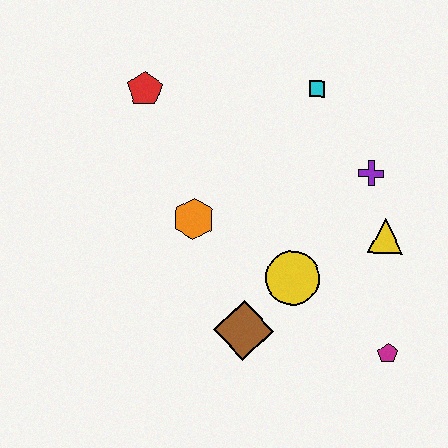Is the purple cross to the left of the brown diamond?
No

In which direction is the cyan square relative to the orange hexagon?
The cyan square is above the orange hexagon.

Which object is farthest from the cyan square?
The magenta pentagon is farthest from the cyan square.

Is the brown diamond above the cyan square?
No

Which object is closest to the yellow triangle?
The purple cross is closest to the yellow triangle.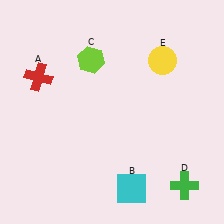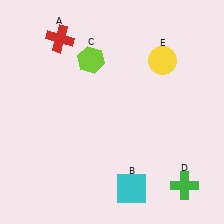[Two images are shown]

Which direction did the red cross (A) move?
The red cross (A) moved up.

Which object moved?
The red cross (A) moved up.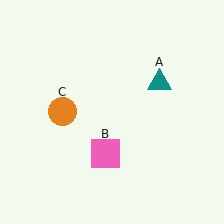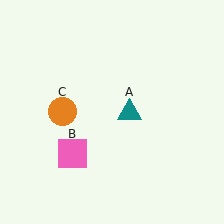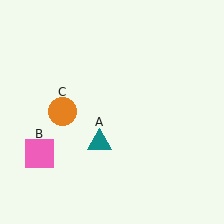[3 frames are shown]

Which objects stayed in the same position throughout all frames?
Orange circle (object C) remained stationary.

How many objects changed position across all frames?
2 objects changed position: teal triangle (object A), pink square (object B).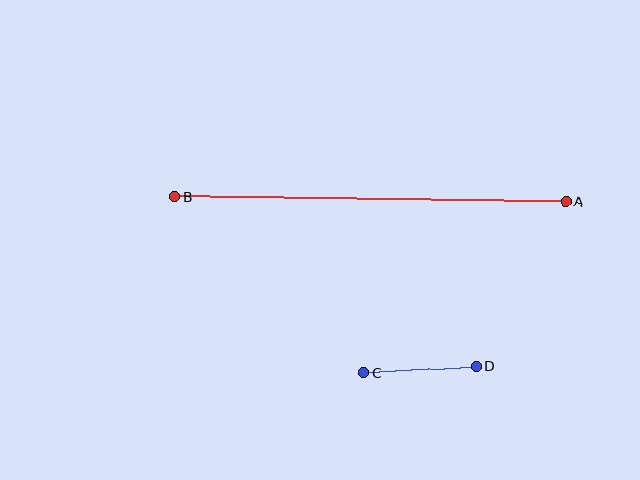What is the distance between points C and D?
The distance is approximately 113 pixels.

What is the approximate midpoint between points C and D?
The midpoint is at approximately (420, 369) pixels.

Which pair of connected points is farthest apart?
Points A and B are farthest apart.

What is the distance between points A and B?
The distance is approximately 391 pixels.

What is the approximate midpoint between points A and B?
The midpoint is at approximately (370, 199) pixels.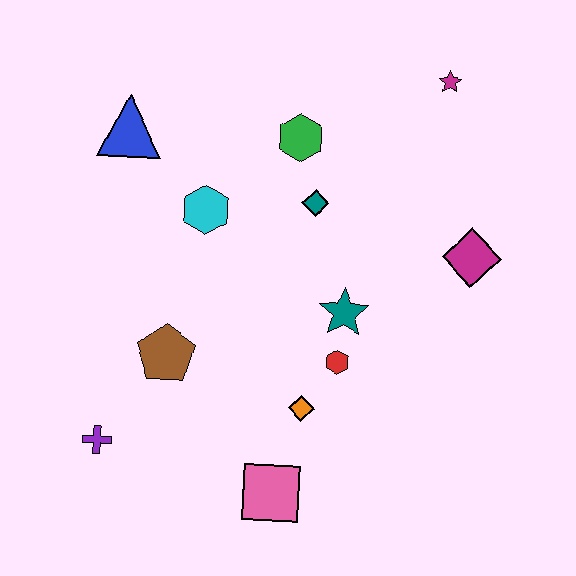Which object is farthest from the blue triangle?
The pink square is farthest from the blue triangle.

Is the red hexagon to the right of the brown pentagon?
Yes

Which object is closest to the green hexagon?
The teal diamond is closest to the green hexagon.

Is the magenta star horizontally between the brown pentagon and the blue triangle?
No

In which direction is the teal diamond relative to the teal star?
The teal diamond is above the teal star.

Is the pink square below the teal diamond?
Yes